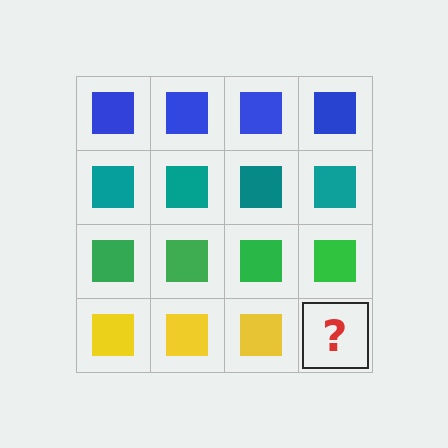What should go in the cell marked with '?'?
The missing cell should contain a yellow square.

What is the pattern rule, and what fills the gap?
The rule is that each row has a consistent color. The gap should be filled with a yellow square.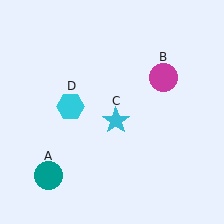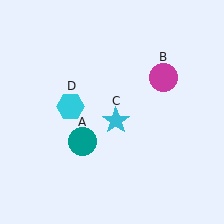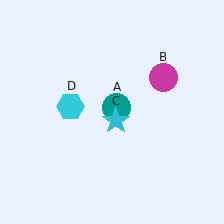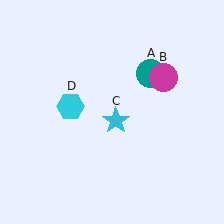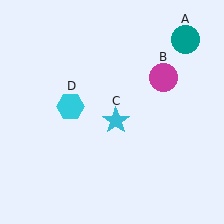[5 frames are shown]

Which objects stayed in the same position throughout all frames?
Magenta circle (object B) and cyan star (object C) and cyan hexagon (object D) remained stationary.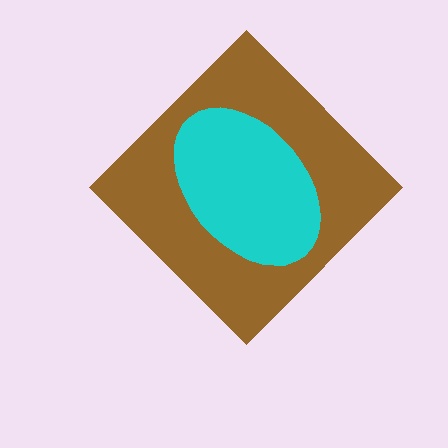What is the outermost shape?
The brown diamond.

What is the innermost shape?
The cyan ellipse.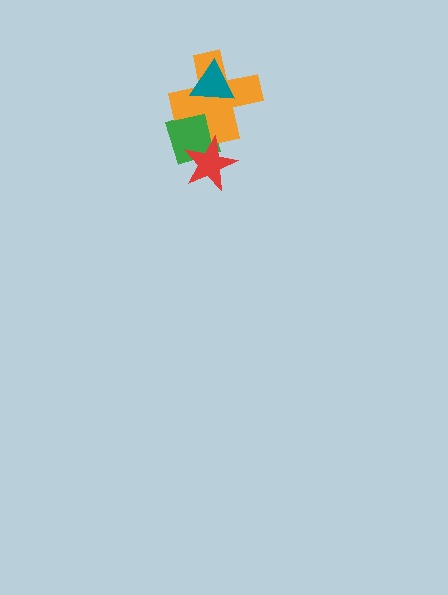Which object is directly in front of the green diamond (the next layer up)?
The orange cross is directly in front of the green diamond.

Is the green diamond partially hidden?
Yes, it is partially covered by another shape.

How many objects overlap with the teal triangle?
1 object overlaps with the teal triangle.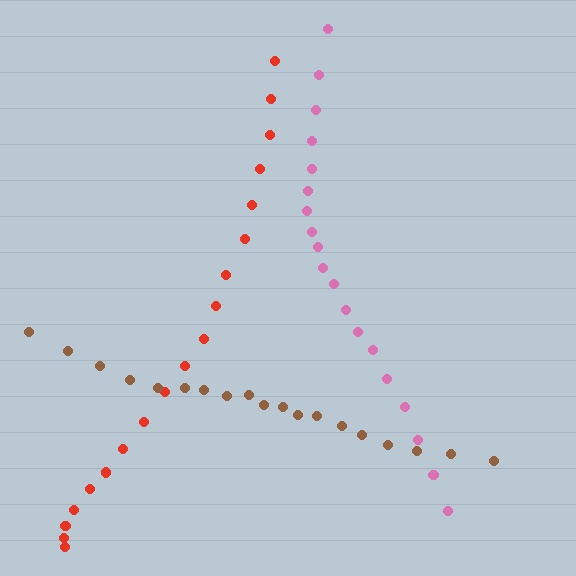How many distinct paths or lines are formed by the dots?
There are 3 distinct paths.